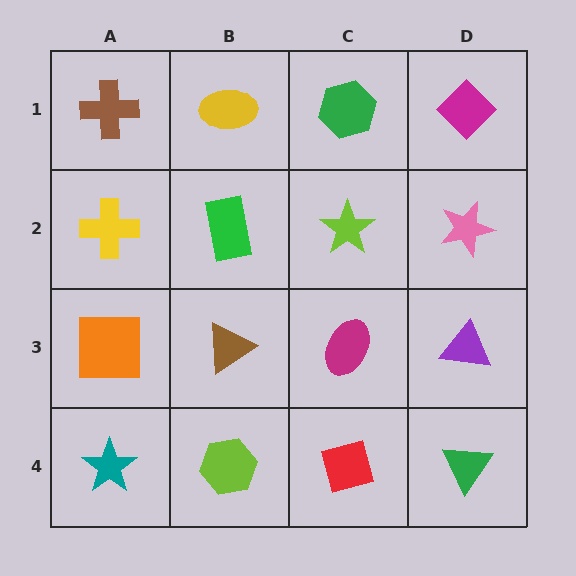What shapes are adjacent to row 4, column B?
A brown triangle (row 3, column B), a teal star (row 4, column A), a red diamond (row 4, column C).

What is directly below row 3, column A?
A teal star.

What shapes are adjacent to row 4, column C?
A magenta ellipse (row 3, column C), a lime hexagon (row 4, column B), a green triangle (row 4, column D).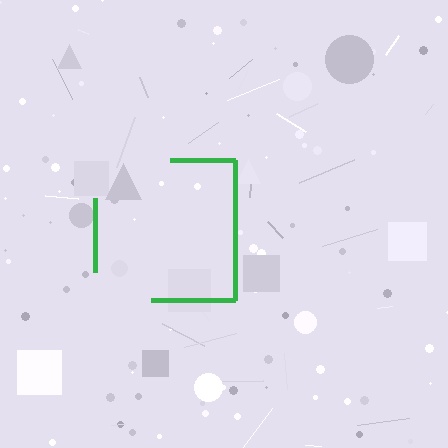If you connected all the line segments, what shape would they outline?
They would outline a square.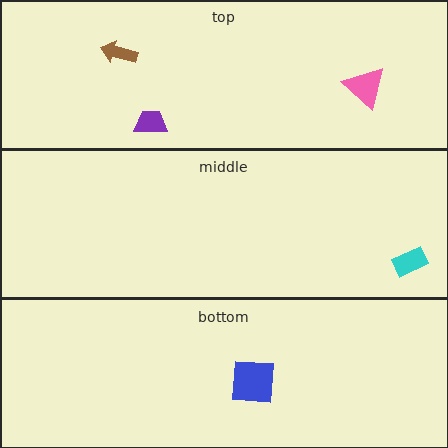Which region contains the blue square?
The bottom region.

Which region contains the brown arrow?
The top region.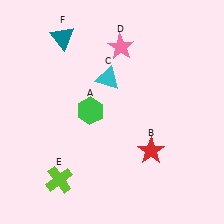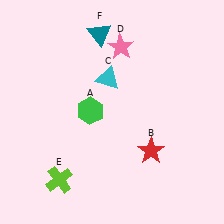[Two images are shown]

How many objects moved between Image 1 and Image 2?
1 object moved between the two images.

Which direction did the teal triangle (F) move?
The teal triangle (F) moved right.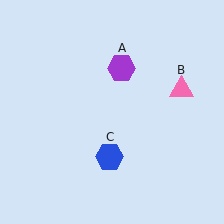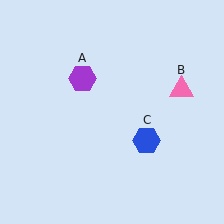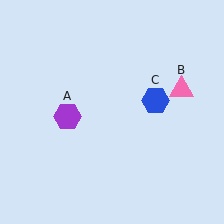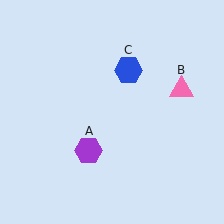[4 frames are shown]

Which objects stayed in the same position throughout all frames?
Pink triangle (object B) remained stationary.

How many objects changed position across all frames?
2 objects changed position: purple hexagon (object A), blue hexagon (object C).